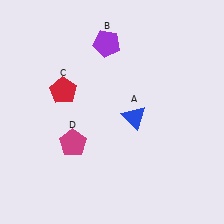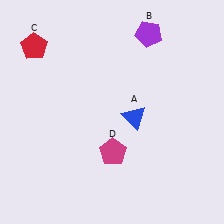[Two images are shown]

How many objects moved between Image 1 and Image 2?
3 objects moved between the two images.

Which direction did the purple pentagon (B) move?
The purple pentagon (B) moved right.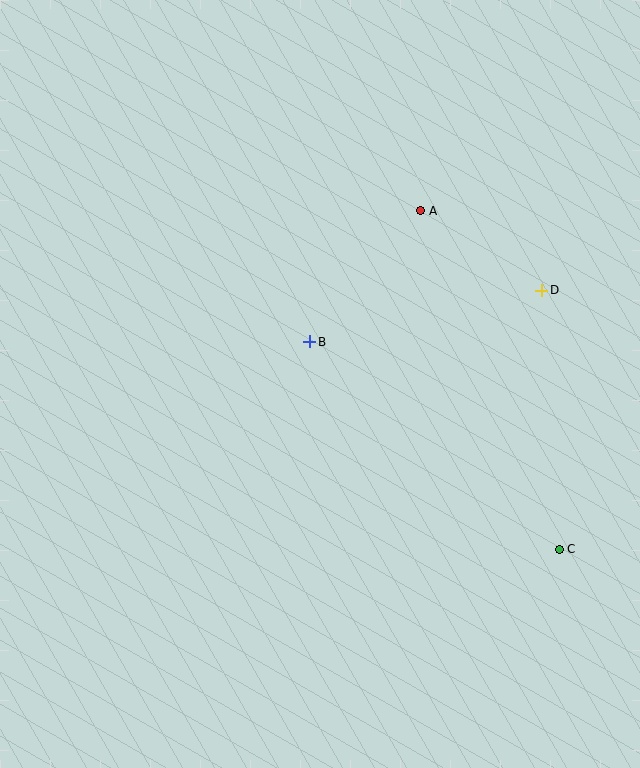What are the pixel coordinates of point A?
Point A is at (421, 211).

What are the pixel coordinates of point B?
Point B is at (310, 342).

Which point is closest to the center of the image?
Point B at (310, 342) is closest to the center.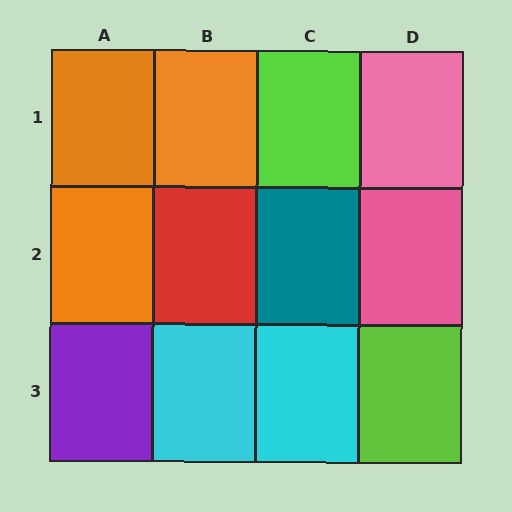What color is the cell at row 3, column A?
Purple.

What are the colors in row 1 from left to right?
Orange, orange, lime, pink.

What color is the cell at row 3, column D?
Lime.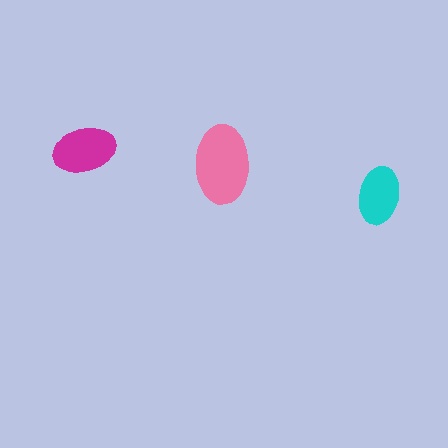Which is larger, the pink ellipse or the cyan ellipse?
The pink one.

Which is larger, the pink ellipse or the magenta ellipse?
The pink one.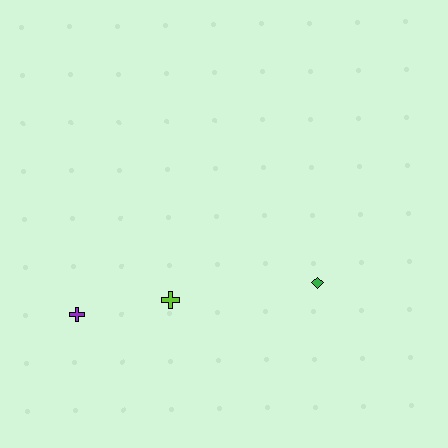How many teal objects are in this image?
There are no teal objects.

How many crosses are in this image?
There are 2 crosses.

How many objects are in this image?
There are 3 objects.